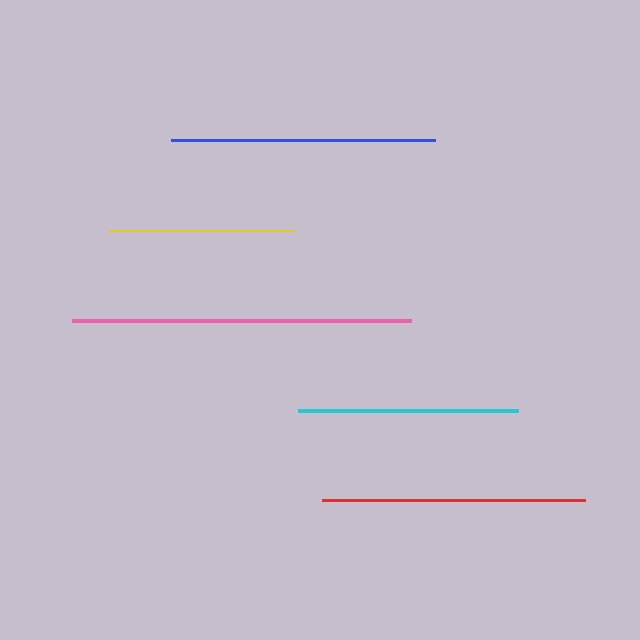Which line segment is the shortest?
The yellow line is the shortest at approximately 187 pixels.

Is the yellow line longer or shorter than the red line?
The red line is longer than the yellow line.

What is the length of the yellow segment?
The yellow segment is approximately 187 pixels long.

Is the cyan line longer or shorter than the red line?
The red line is longer than the cyan line.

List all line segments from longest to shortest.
From longest to shortest: pink, blue, red, cyan, yellow.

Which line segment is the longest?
The pink line is the longest at approximately 339 pixels.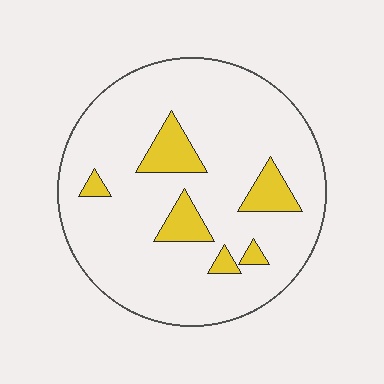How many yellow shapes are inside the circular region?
6.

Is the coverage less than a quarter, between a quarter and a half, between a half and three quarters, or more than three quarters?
Less than a quarter.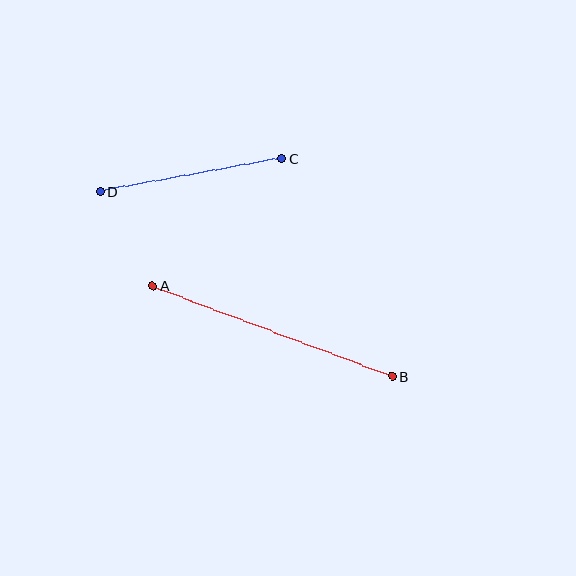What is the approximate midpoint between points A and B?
The midpoint is at approximately (273, 331) pixels.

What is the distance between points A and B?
The distance is approximately 256 pixels.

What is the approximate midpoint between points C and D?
The midpoint is at approximately (191, 175) pixels.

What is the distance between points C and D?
The distance is approximately 184 pixels.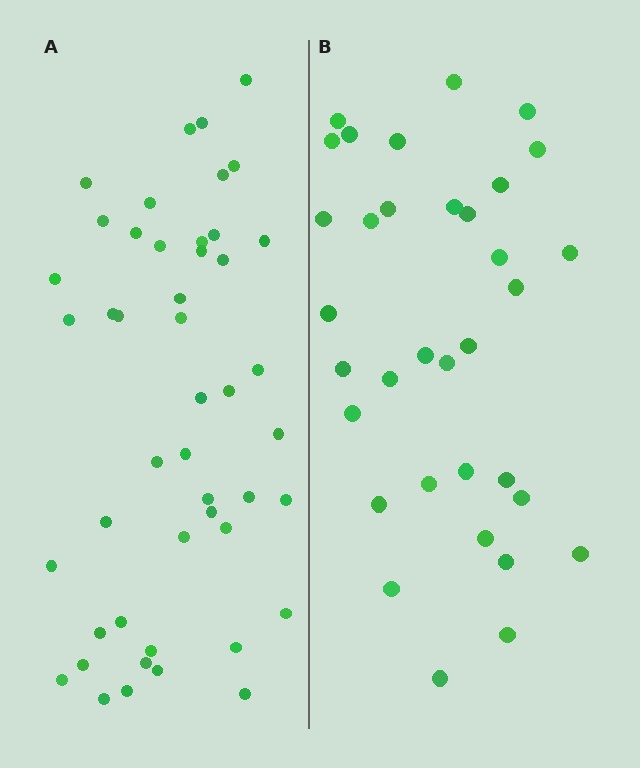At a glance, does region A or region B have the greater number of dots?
Region A (the left region) has more dots.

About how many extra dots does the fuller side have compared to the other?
Region A has approximately 15 more dots than region B.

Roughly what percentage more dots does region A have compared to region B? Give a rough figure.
About 40% more.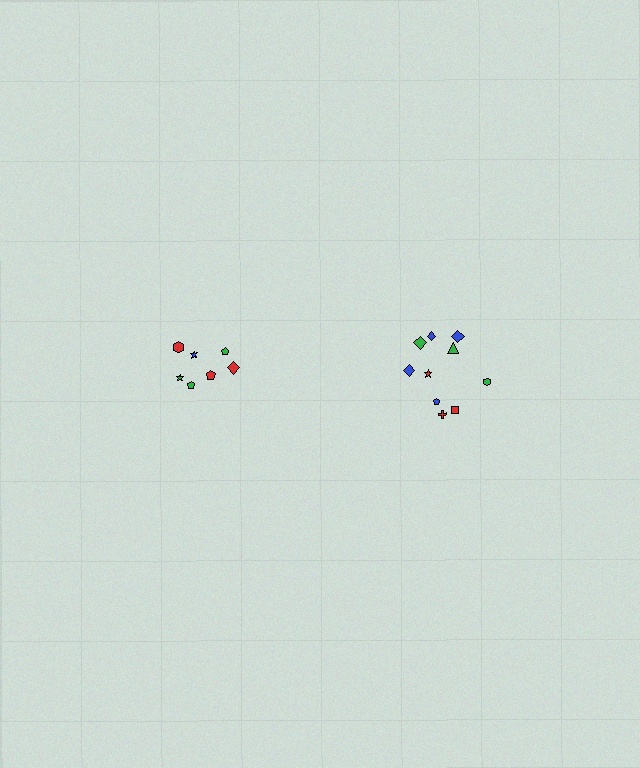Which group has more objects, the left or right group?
The right group.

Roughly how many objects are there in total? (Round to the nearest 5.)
Roughly 15 objects in total.